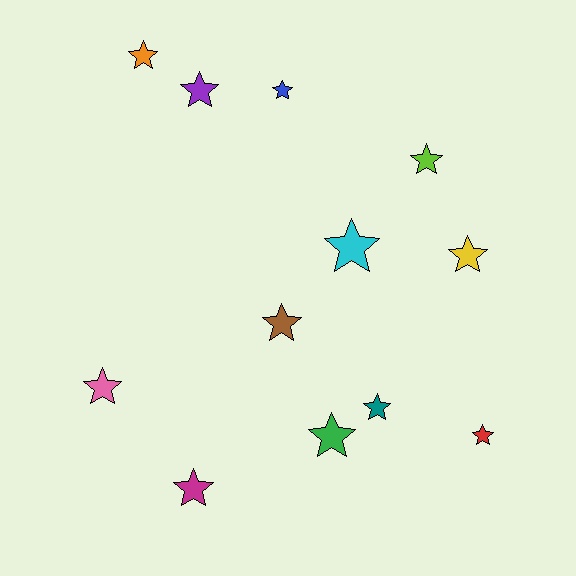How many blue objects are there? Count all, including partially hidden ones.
There is 1 blue object.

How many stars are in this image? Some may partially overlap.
There are 12 stars.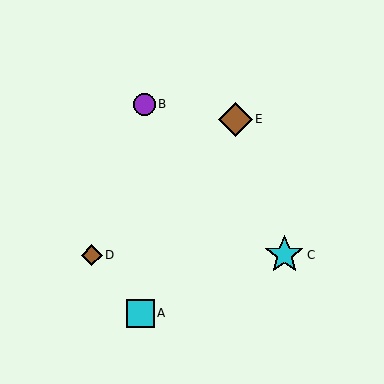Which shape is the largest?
The cyan star (labeled C) is the largest.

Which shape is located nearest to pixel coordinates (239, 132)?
The brown diamond (labeled E) at (235, 119) is nearest to that location.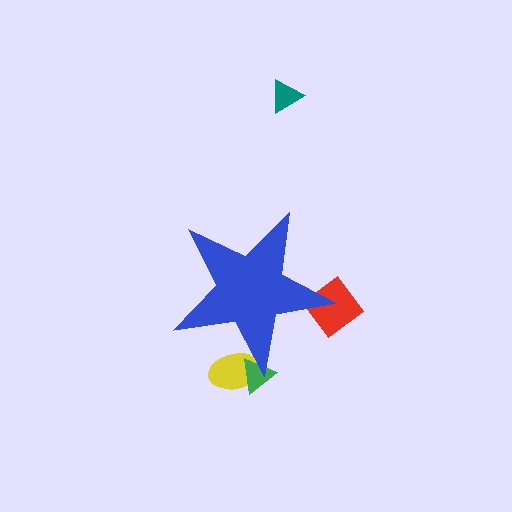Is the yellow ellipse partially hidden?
Yes, the yellow ellipse is partially hidden behind the blue star.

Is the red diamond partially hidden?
Yes, the red diamond is partially hidden behind the blue star.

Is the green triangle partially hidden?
Yes, the green triangle is partially hidden behind the blue star.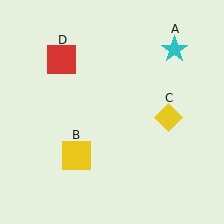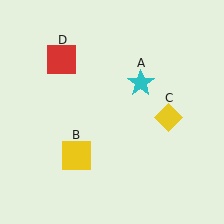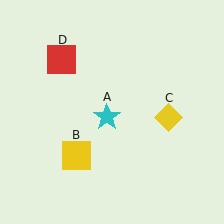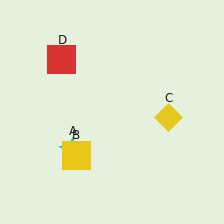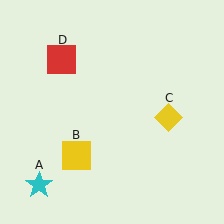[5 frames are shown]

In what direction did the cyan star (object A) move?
The cyan star (object A) moved down and to the left.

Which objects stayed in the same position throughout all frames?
Yellow square (object B) and yellow diamond (object C) and red square (object D) remained stationary.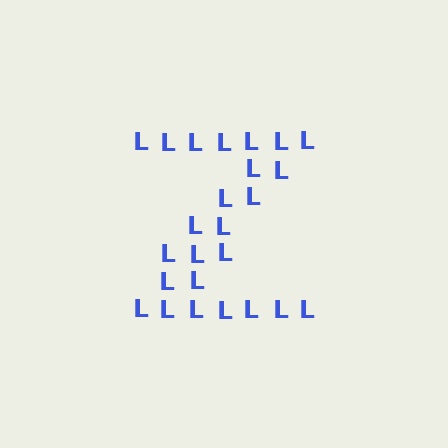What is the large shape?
The large shape is the letter Z.